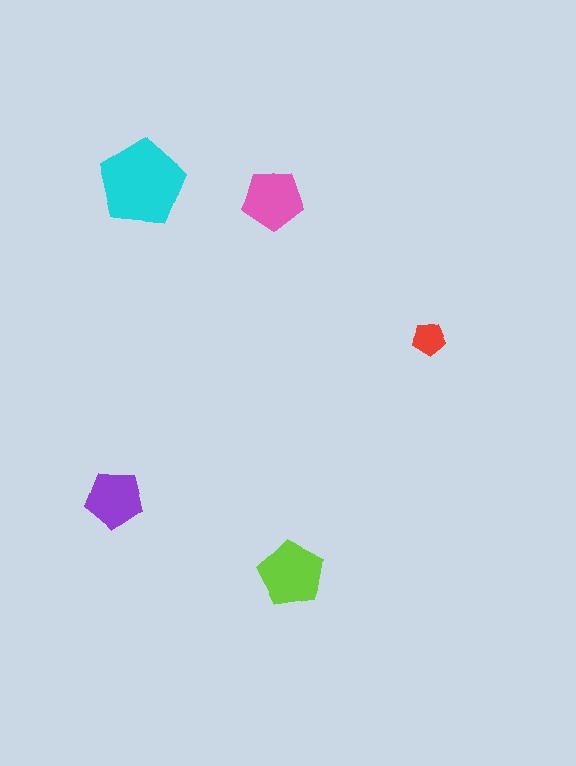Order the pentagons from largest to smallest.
the cyan one, the lime one, the pink one, the purple one, the red one.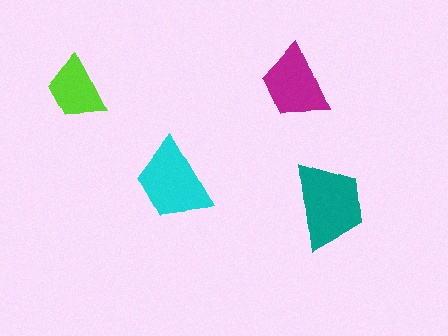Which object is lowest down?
The teal trapezoid is bottommost.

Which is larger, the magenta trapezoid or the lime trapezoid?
The magenta one.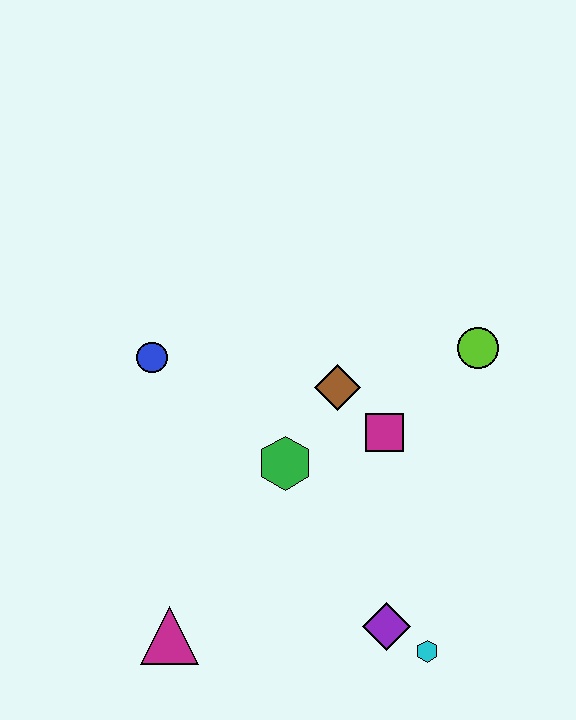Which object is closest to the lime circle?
The magenta square is closest to the lime circle.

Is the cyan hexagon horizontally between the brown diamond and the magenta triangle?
No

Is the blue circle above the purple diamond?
Yes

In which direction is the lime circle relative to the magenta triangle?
The lime circle is to the right of the magenta triangle.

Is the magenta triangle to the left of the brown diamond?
Yes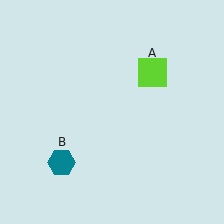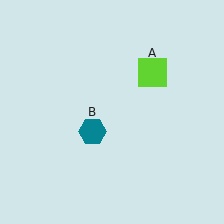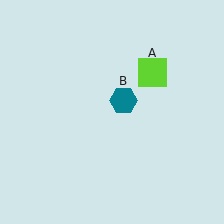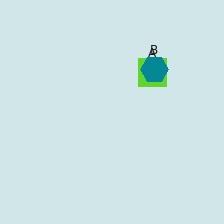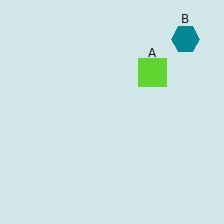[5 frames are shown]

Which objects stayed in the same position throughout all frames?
Lime square (object A) remained stationary.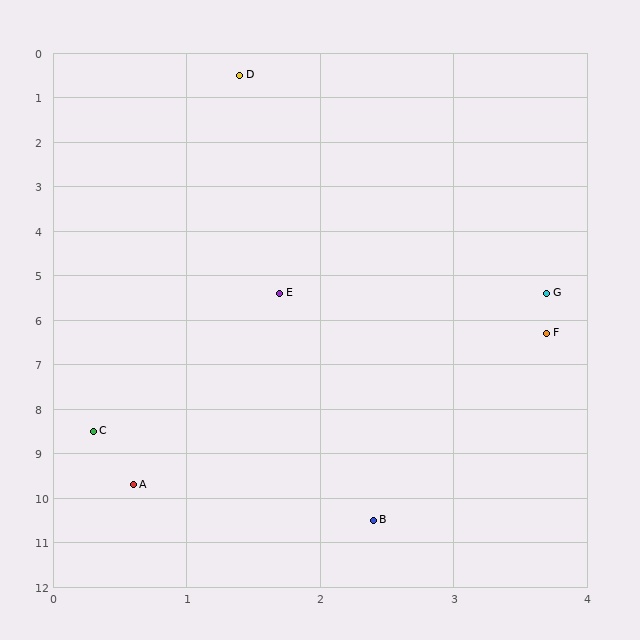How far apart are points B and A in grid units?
Points B and A are about 2.0 grid units apart.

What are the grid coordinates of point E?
Point E is at approximately (1.7, 5.4).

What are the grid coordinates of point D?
Point D is at approximately (1.4, 0.5).